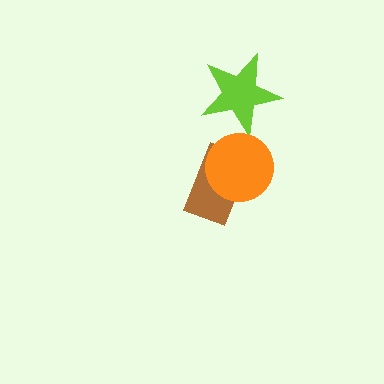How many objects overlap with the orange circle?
1 object overlaps with the orange circle.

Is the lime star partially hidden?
No, no other shape covers it.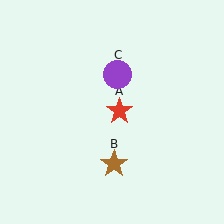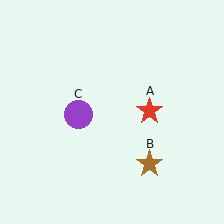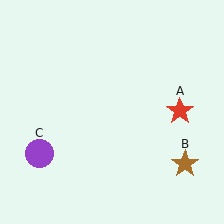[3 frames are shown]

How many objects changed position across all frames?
3 objects changed position: red star (object A), brown star (object B), purple circle (object C).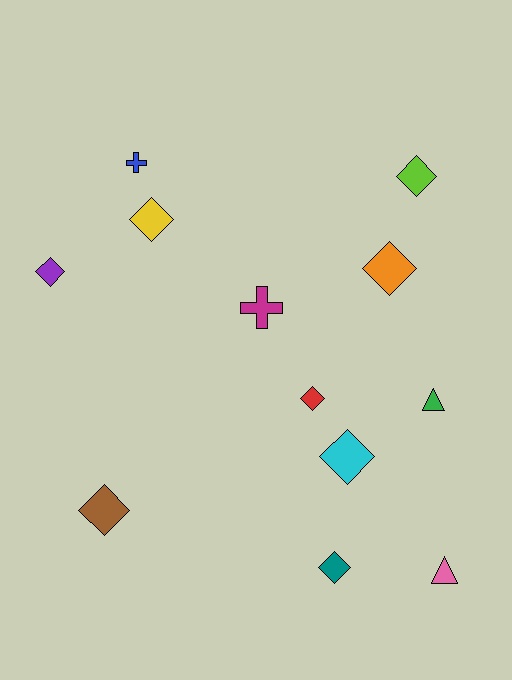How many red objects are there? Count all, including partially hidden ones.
There is 1 red object.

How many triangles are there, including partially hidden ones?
There are 2 triangles.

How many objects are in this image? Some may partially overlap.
There are 12 objects.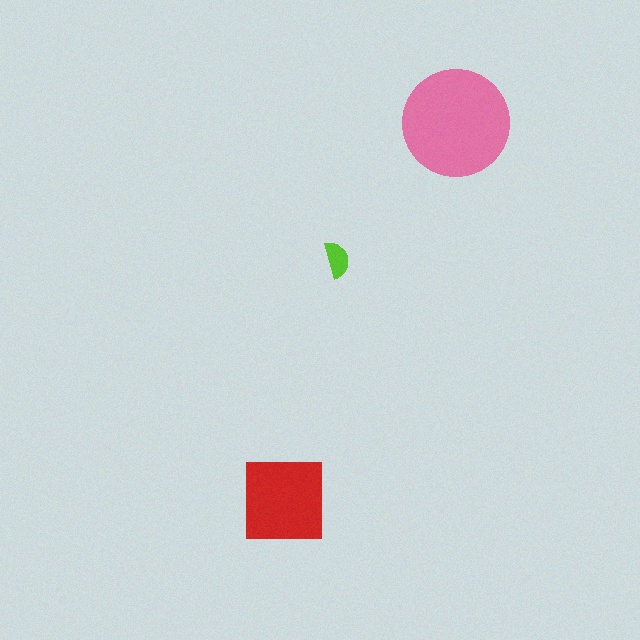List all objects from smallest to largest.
The lime semicircle, the red square, the pink circle.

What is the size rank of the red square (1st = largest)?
2nd.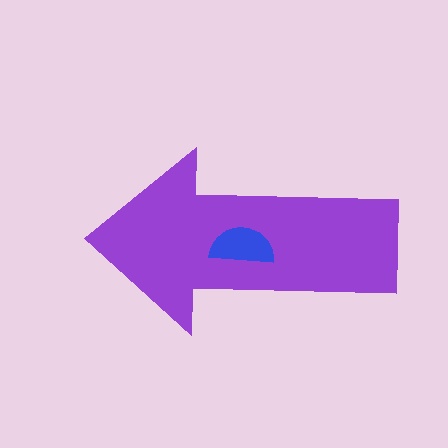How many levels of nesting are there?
2.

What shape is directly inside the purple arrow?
The blue semicircle.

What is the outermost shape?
The purple arrow.